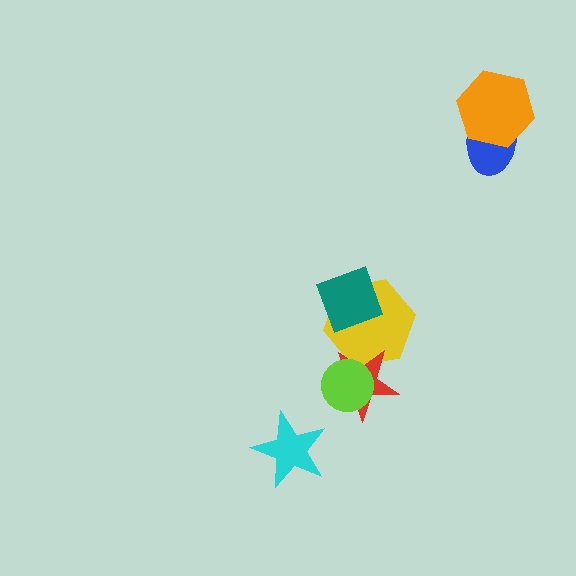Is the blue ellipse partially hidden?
Yes, it is partially covered by another shape.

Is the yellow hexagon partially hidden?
Yes, it is partially covered by another shape.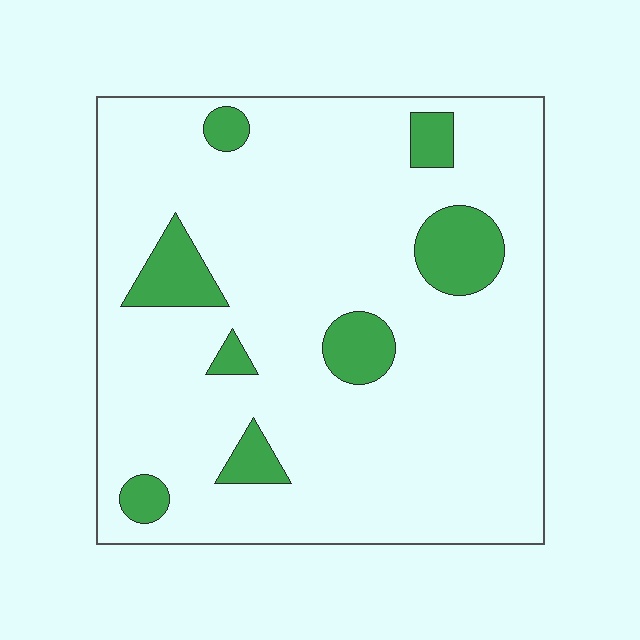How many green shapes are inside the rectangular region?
8.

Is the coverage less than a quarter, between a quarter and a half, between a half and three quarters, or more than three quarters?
Less than a quarter.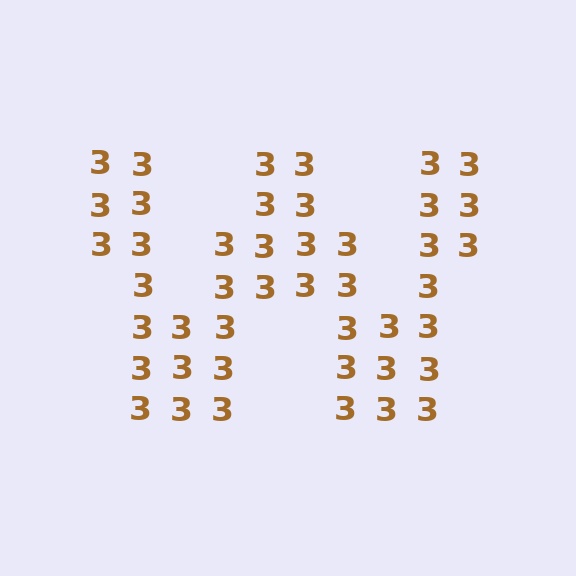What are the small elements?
The small elements are digit 3's.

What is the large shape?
The large shape is the letter W.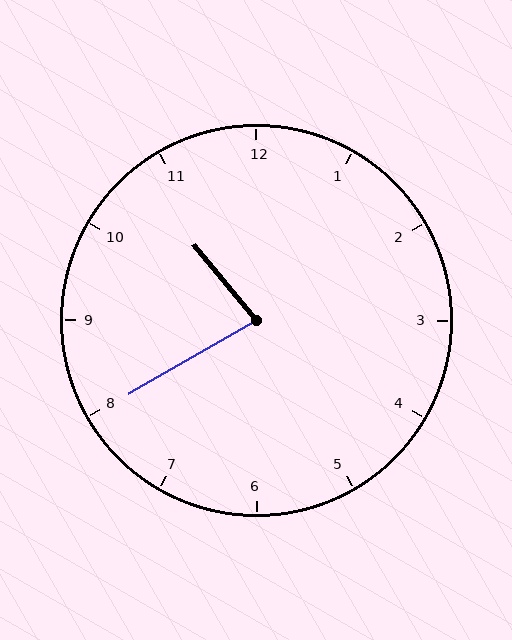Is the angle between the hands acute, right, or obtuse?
It is acute.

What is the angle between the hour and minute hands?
Approximately 80 degrees.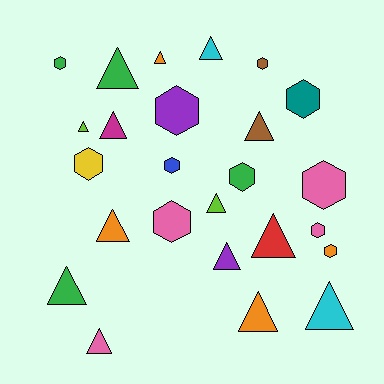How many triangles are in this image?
There are 14 triangles.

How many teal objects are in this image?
There is 1 teal object.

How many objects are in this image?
There are 25 objects.